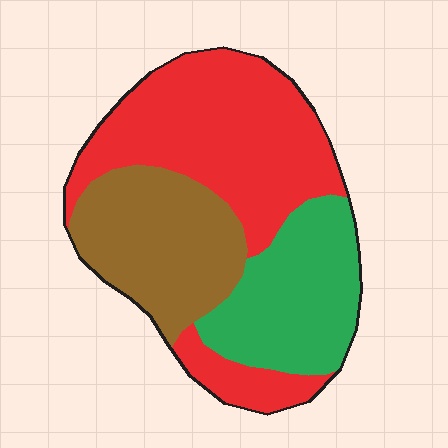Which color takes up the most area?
Red, at roughly 45%.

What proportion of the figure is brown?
Brown covers around 25% of the figure.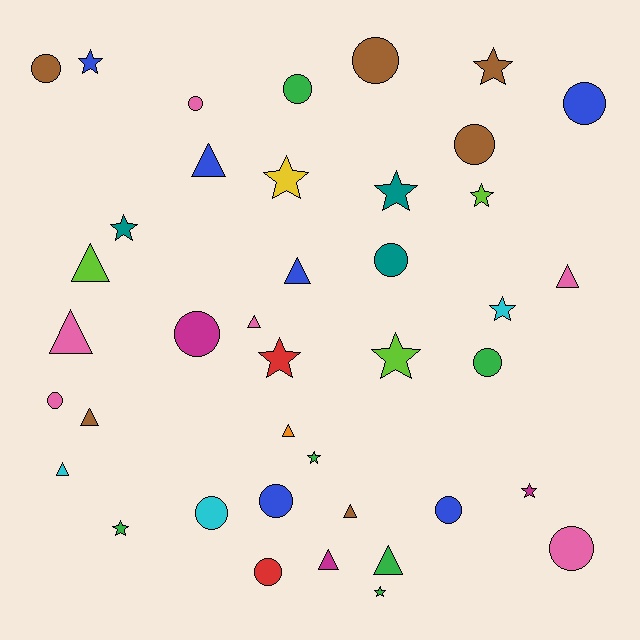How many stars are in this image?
There are 13 stars.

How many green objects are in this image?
There are 6 green objects.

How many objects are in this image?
There are 40 objects.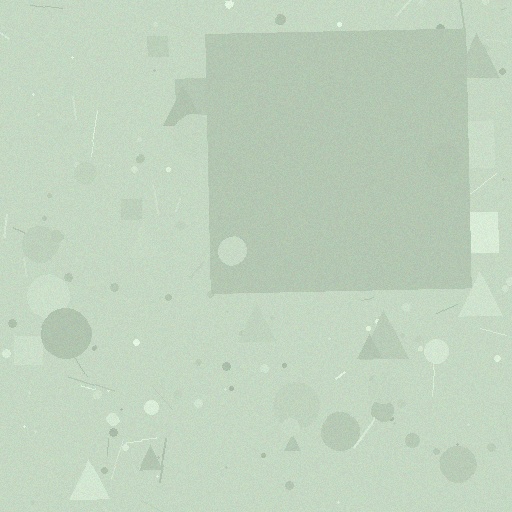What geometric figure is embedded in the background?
A square is embedded in the background.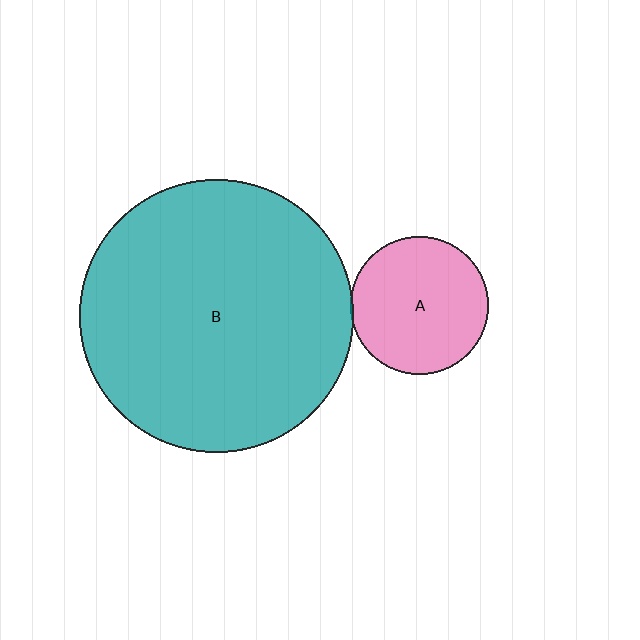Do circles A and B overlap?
Yes.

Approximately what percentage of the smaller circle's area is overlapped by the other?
Approximately 5%.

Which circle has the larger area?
Circle B (teal).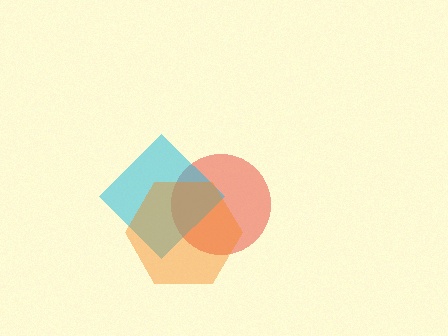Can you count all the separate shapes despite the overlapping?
Yes, there are 3 separate shapes.